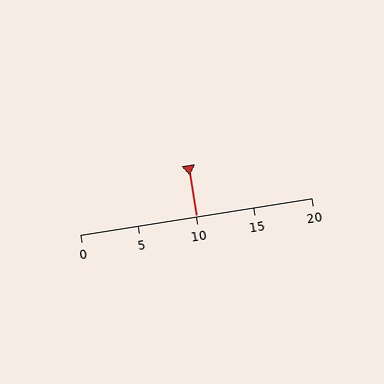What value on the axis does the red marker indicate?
The marker indicates approximately 10.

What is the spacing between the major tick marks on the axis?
The major ticks are spaced 5 apart.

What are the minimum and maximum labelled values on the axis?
The axis runs from 0 to 20.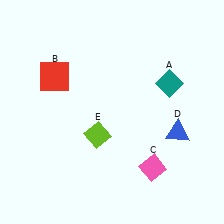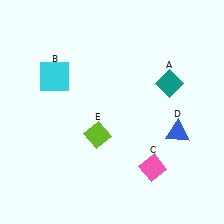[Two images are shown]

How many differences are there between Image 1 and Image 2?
There is 1 difference between the two images.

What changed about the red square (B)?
In Image 1, B is red. In Image 2, it changed to cyan.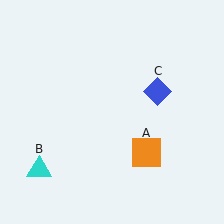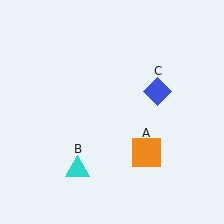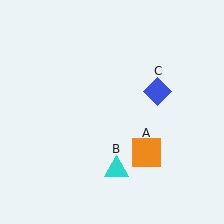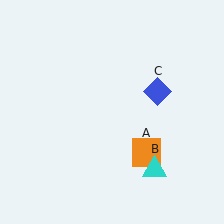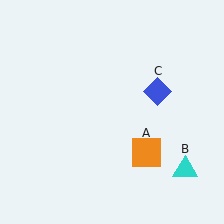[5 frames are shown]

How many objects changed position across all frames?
1 object changed position: cyan triangle (object B).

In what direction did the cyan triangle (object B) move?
The cyan triangle (object B) moved right.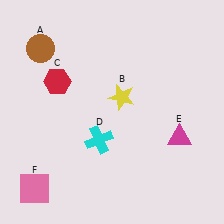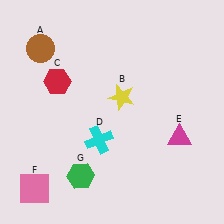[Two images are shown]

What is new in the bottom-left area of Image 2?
A green hexagon (G) was added in the bottom-left area of Image 2.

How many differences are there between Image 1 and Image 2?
There is 1 difference between the two images.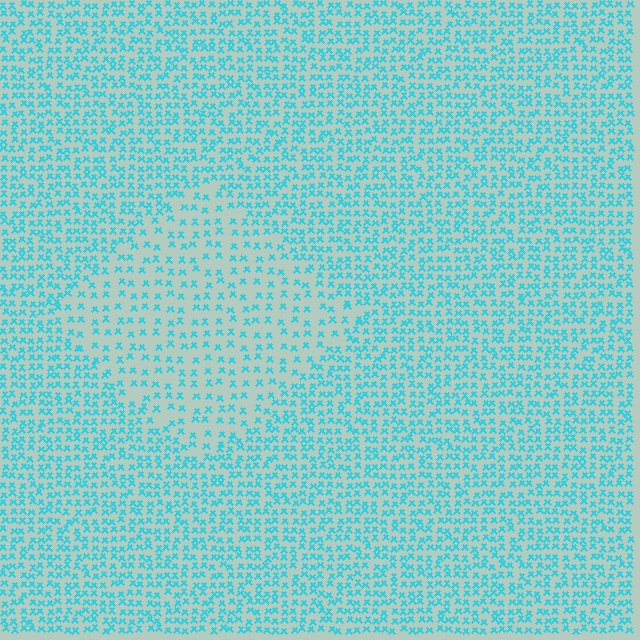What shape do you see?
I see a diamond.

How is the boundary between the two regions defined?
The boundary is defined by a change in element density (approximately 1.9x ratio). All elements are the same color, size, and shape.